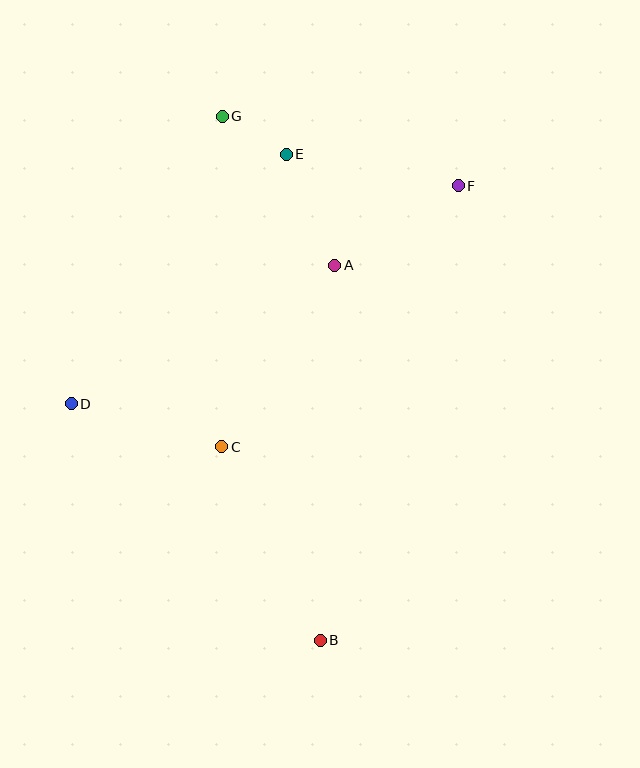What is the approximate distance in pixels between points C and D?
The distance between C and D is approximately 156 pixels.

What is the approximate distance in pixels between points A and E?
The distance between A and E is approximately 121 pixels.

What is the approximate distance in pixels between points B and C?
The distance between B and C is approximately 217 pixels.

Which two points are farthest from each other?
Points B and G are farthest from each other.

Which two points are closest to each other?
Points E and G are closest to each other.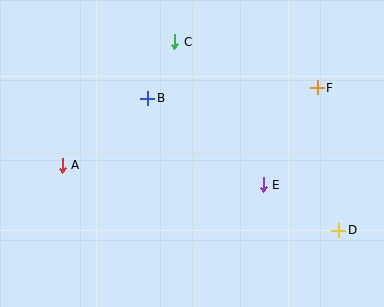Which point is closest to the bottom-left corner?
Point A is closest to the bottom-left corner.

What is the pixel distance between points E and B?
The distance between E and B is 144 pixels.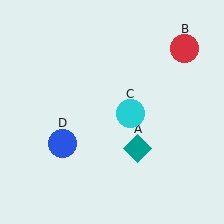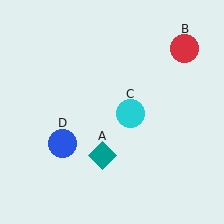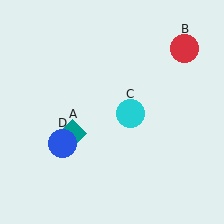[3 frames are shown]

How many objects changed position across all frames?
1 object changed position: teal diamond (object A).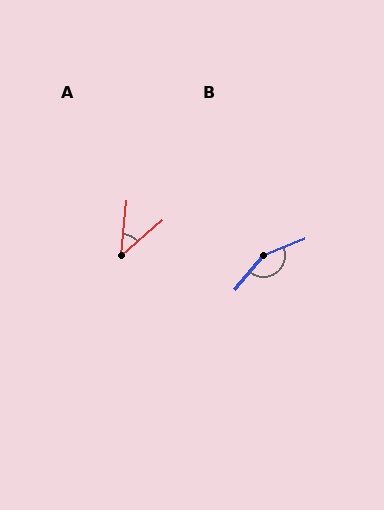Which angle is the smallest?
A, at approximately 44 degrees.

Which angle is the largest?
B, at approximately 151 degrees.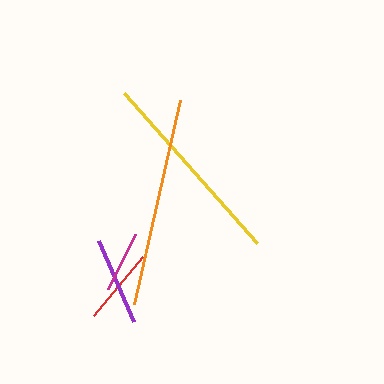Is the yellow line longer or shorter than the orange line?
The orange line is longer than the yellow line.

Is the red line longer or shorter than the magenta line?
The red line is longer than the magenta line.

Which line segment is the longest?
The orange line is the longest at approximately 209 pixels.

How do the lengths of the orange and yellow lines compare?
The orange and yellow lines are approximately the same length.